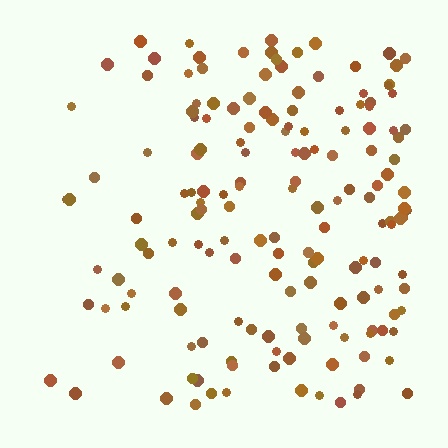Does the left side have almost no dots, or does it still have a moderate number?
Still a moderate number, just noticeably fewer than the right.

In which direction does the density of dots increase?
From left to right, with the right side densest.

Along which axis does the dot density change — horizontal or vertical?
Horizontal.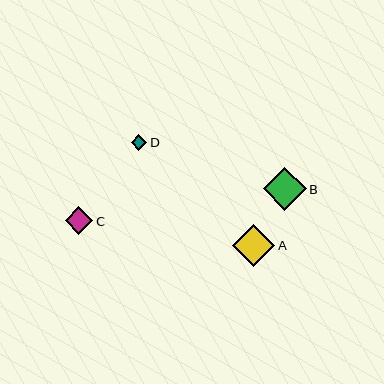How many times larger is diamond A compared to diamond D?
Diamond A is approximately 2.7 times the size of diamond D.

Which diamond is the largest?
Diamond B is the largest with a size of approximately 43 pixels.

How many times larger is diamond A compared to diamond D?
Diamond A is approximately 2.7 times the size of diamond D.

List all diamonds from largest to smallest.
From largest to smallest: B, A, C, D.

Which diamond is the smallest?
Diamond D is the smallest with a size of approximately 16 pixels.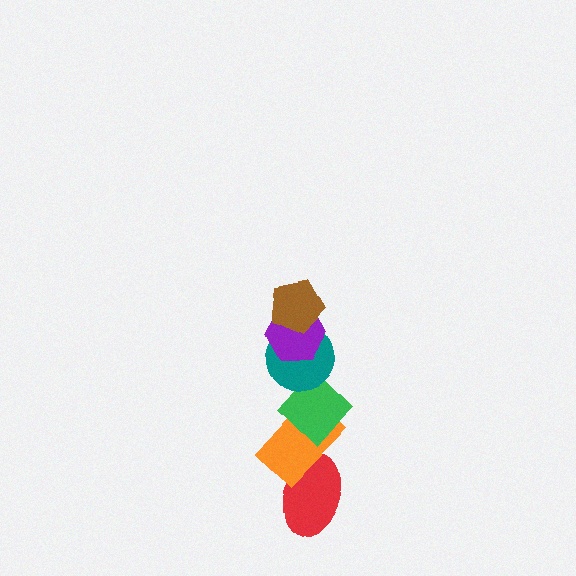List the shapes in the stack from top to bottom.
From top to bottom: the brown pentagon, the purple hexagon, the teal circle, the green diamond, the orange rectangle, the red ellipse.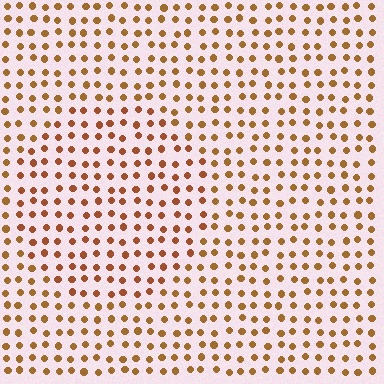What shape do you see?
I see a circle.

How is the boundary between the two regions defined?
The boundary is defined purely by a slight shift in hue (about 16 degrees). Spacing, size, and orientation are identical on both sides.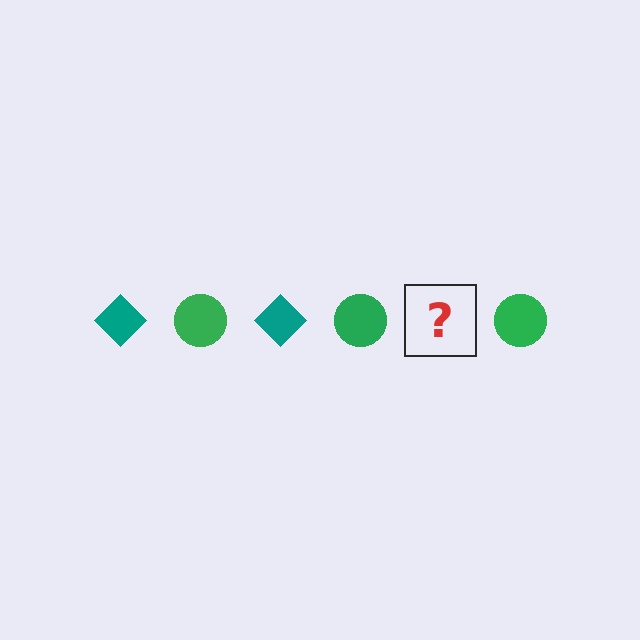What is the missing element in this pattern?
The missing element is a teal diamond.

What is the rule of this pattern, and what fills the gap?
The rule is that the pattern alternates between teal diamond and green circle. The gap should be filled with a teal diamond.